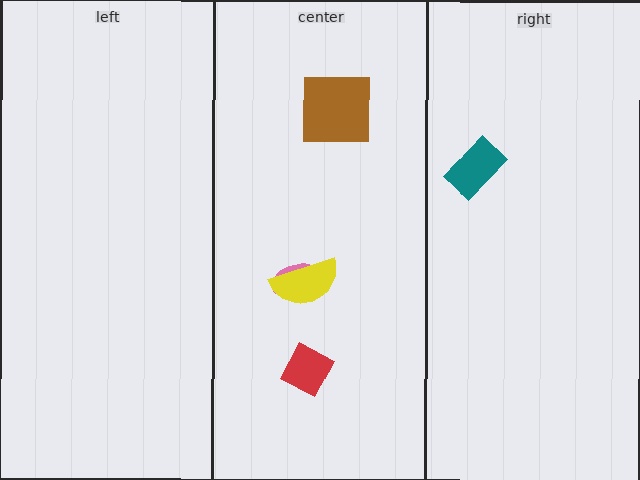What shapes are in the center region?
The pink ellipse, the red diamond, the brown square, the yellow semicircle.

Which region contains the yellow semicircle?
The center region.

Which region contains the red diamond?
The center region.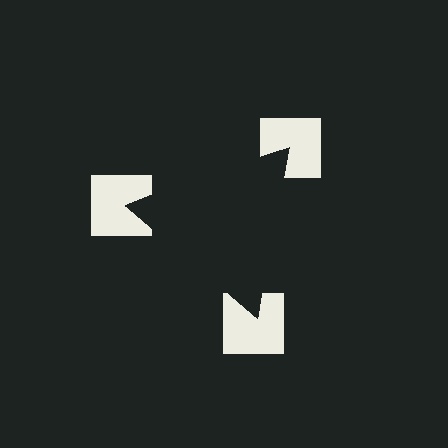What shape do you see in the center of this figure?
An illusory triangle — its edges are inferred from the aligned wedge cuts in the notched squares, not physically drawn.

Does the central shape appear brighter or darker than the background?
It typically appears slightly darker than the background, even though no actual brightness change is drawn.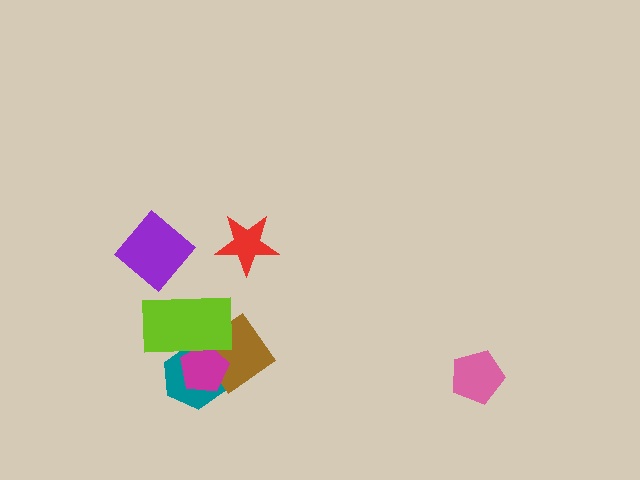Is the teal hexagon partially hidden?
Yes, it is partially covered by another shape.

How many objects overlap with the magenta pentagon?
3 objects overlap with the magenta pentagon.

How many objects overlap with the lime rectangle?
3 objects overlap with the lime rectangle.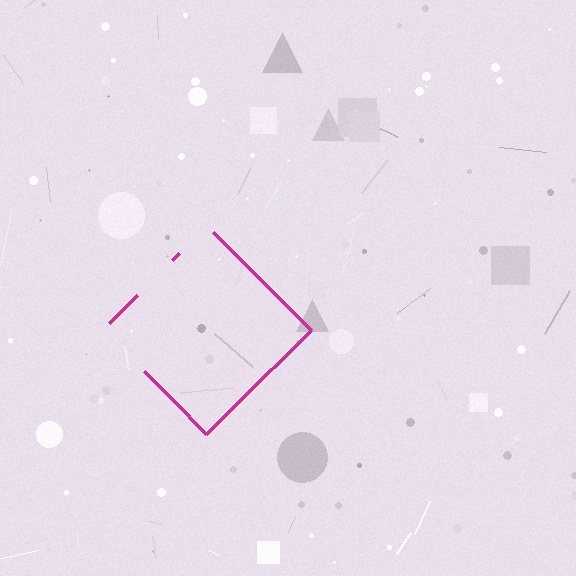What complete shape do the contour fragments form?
The contour fragments form a diamond.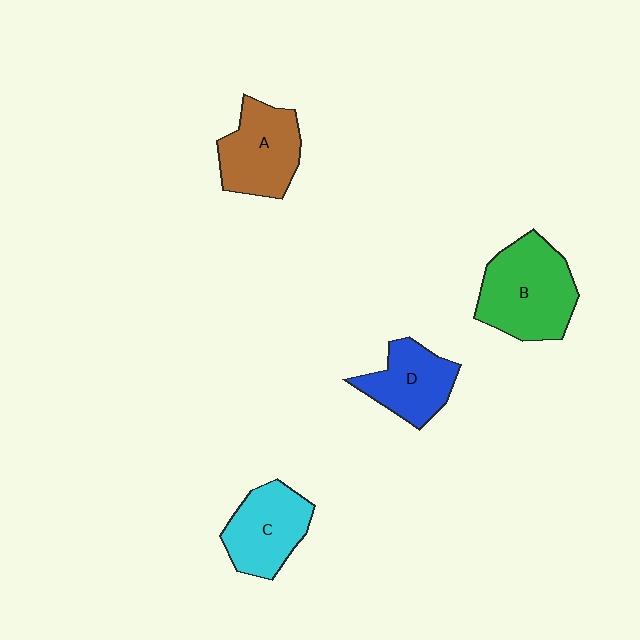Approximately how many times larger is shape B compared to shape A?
Approximately 1.3 times.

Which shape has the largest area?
Shape B (green).